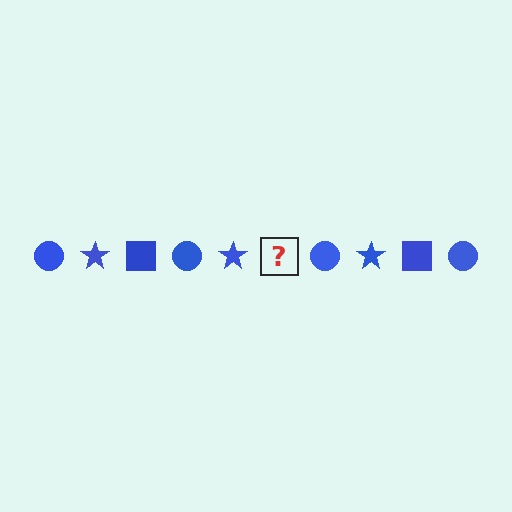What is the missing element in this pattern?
The missing element is a blue square.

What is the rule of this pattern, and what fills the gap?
The rule is that the pattern cycles through circle, star, square shapes in blue. The gap should be filled with a blue square.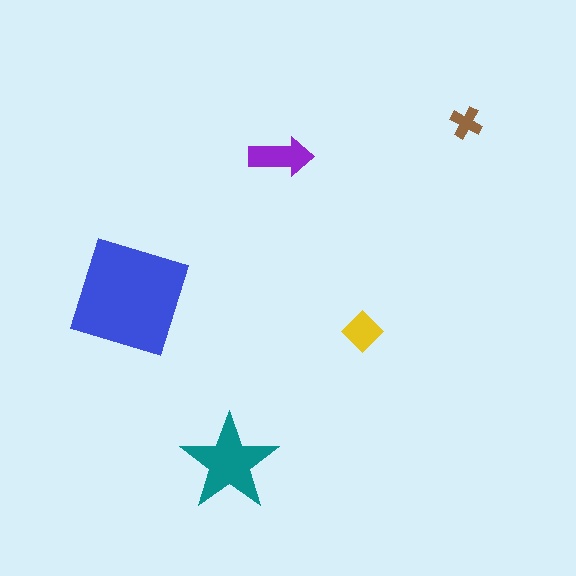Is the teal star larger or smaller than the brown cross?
Larger.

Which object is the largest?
The blue square.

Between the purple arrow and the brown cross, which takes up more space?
The purple arrow.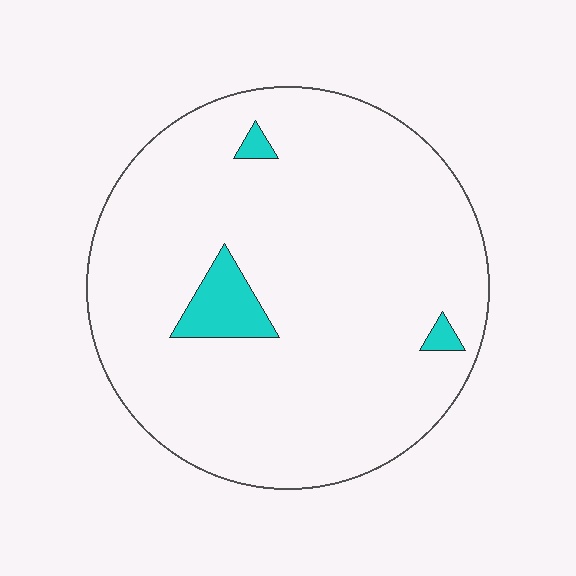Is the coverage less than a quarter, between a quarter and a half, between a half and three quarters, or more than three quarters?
Less than a quarter.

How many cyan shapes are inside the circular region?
3.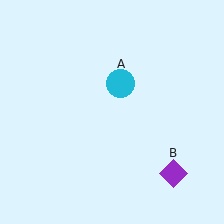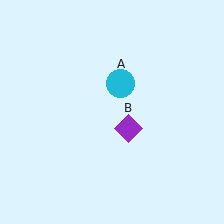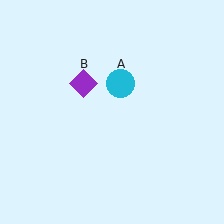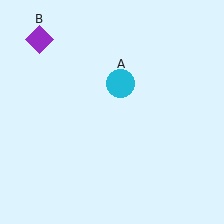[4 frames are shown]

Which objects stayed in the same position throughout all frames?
Cyan circle (object A) remained stationary.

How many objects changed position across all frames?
1 object changed position: purple diamond (object B).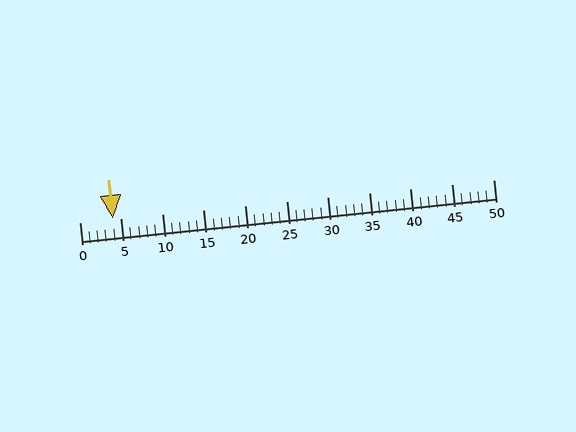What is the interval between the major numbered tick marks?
The major tick marks are spaced 5 units apart.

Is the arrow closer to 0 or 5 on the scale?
The arrow is closer to 5.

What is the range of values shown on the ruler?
The ruler shows values from 0 to 50.